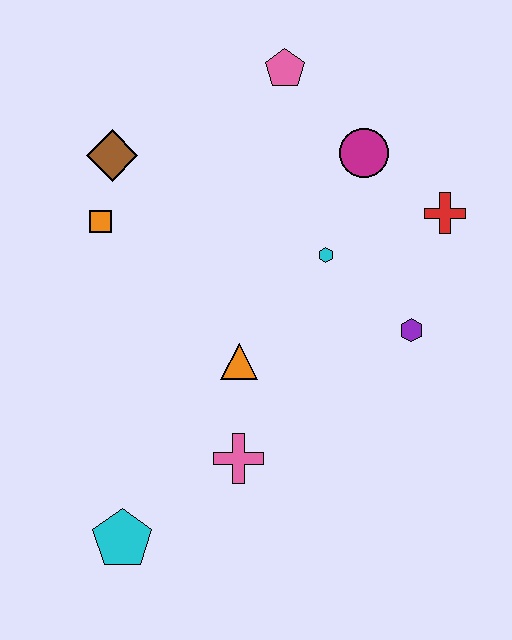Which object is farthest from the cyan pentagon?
The pink pentagon is farthest from the cyan pentagon.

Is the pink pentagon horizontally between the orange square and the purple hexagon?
Yes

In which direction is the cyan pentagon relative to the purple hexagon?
The cyan pentagon is to the left of the purple hexagon.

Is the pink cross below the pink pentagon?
Yes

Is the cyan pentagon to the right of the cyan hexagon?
No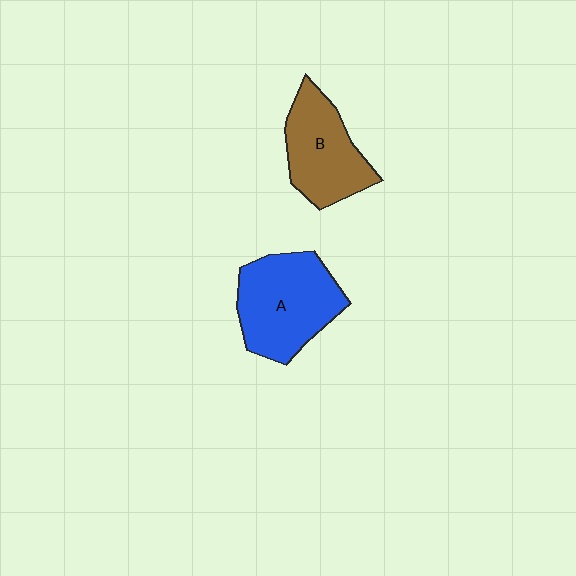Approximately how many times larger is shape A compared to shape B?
Approximately 1.2 times.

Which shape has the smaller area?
Shape B (brown).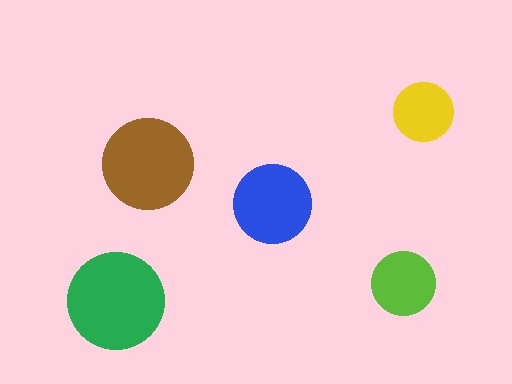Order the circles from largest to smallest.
the green one, the brown one, the blue one, the lime one, the yellow one.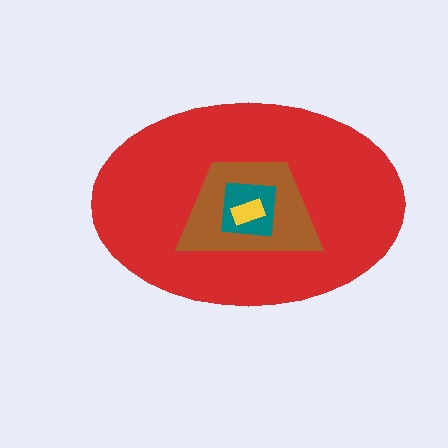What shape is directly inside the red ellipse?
The brown trapezoid.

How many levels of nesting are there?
4.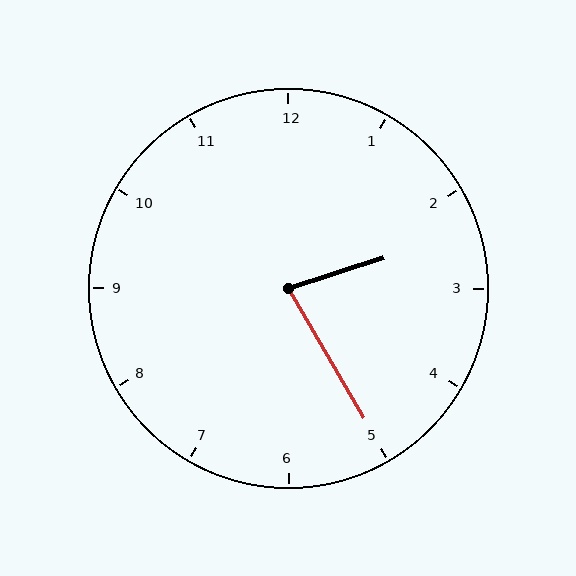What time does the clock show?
2:25.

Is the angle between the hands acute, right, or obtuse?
It is acute.